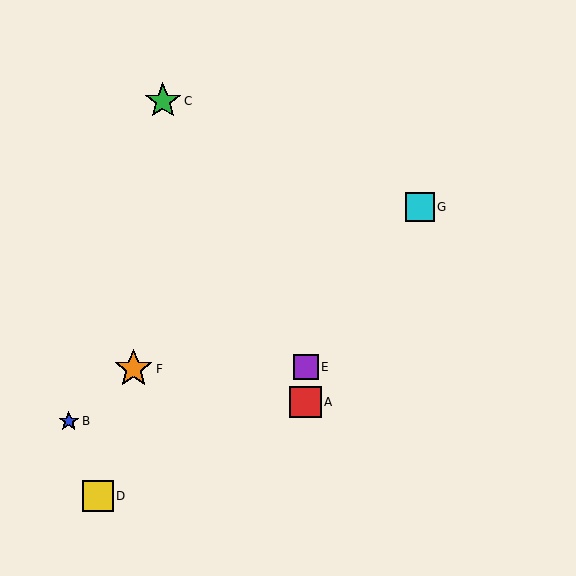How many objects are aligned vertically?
2 objects (A, E) are aligned vertically.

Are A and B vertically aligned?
No, A is at x≈306 and B is at x≈69.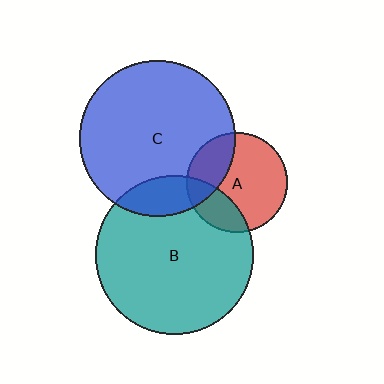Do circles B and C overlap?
Yes.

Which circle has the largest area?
Circle B (teal).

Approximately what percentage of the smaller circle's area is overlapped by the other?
Approximately 15%.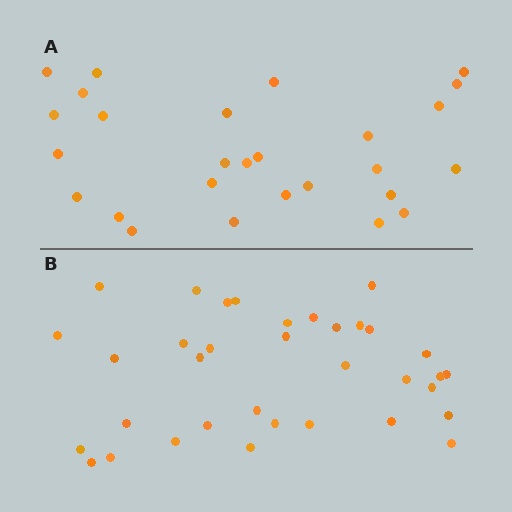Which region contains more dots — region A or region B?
Region B (the bottom region) has more dots.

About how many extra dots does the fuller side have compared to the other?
Region B has roughly 8 or so more dots than region A.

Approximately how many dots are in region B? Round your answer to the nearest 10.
About 40 dots. (The exact count is 35, which rounds to 40.)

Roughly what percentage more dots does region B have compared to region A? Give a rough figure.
About 30% more.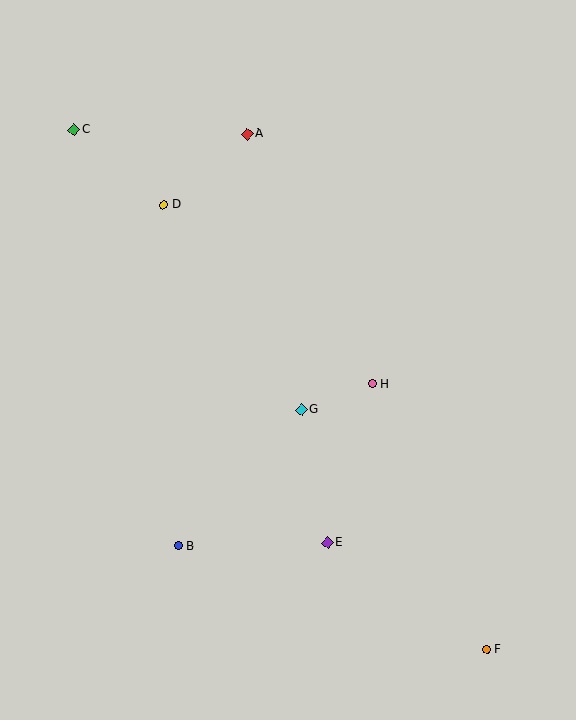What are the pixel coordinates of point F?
Point F is at (487, 650).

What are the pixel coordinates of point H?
Point H is at (372, 384).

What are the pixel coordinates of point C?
Point C is at (74, 129).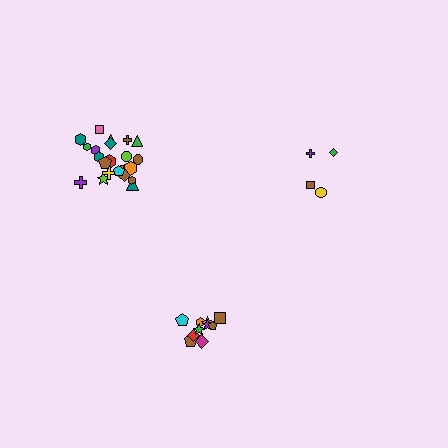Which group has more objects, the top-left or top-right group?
The top-left group.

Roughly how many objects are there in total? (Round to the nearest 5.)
Roughly 35 objects in total.